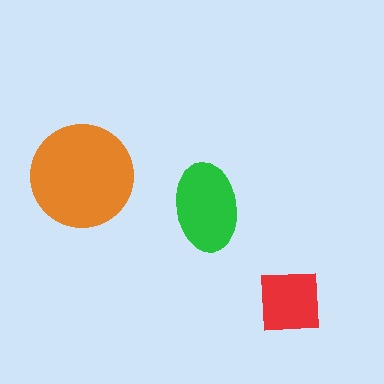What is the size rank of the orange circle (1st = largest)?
1st.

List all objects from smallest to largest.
The red square, the green ellipse, the orange circle.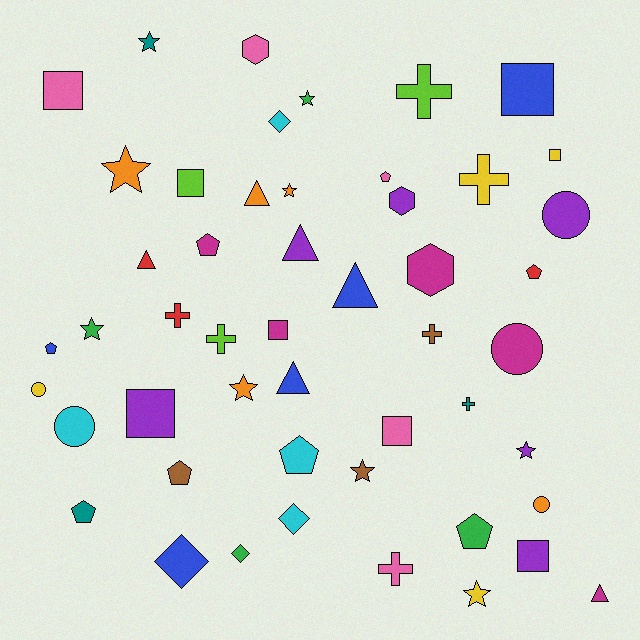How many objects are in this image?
There are 50 objects.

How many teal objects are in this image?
There are 3 teal objects.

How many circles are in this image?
There are 5 circles.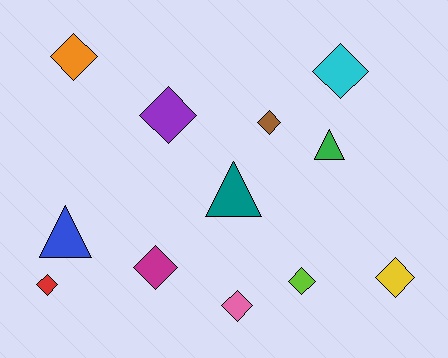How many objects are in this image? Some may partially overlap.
There are 12 objects.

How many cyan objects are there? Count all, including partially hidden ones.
There is 1 cyan object.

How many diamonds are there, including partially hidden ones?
There are 9 diamonds.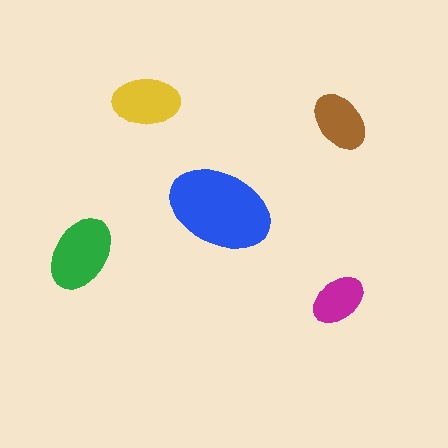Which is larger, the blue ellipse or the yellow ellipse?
The blue one.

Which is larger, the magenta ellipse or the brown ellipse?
The brown one.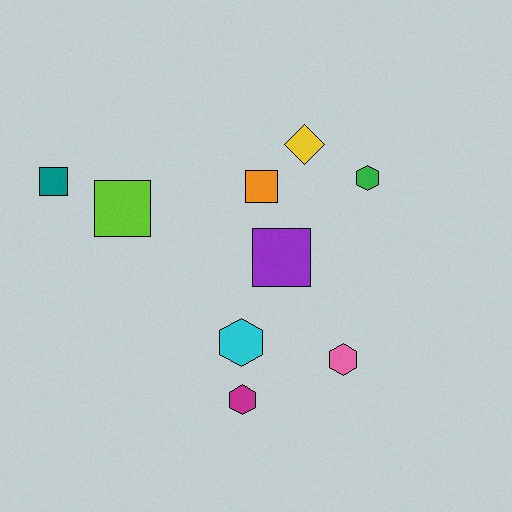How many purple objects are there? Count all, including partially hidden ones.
There is 1 purple object.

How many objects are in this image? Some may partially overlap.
There are 9 objects.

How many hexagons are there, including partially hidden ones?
There are 4 hexagons.